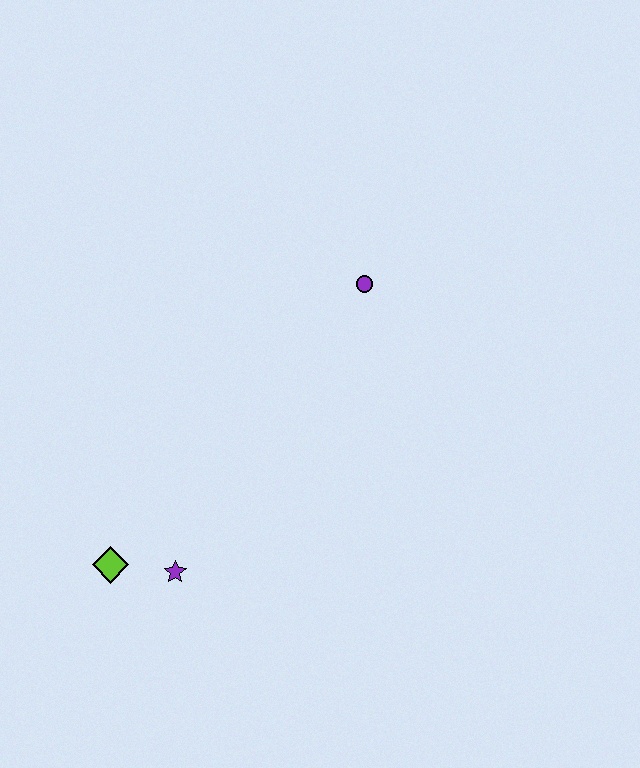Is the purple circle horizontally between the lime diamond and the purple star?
No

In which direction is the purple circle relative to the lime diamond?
The purple circle is above the lime diamond.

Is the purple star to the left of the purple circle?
Yes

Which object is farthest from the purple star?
The purple circle is farthest from the purple star.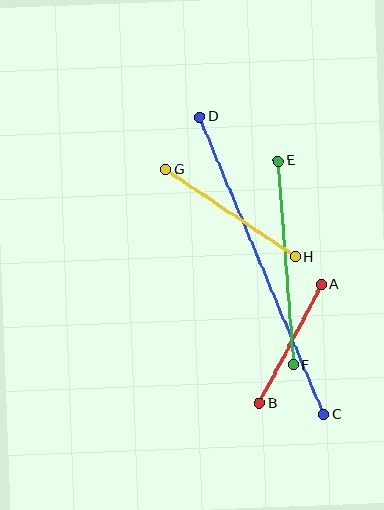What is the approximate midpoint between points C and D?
The midpoint is at approximately (262, 266) pixels.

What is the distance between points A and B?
The distance is approximately 134 pixels.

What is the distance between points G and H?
The distance is approximately 156 pixels.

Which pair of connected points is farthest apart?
Points C and D are farthest apart.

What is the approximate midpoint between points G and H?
The midpoint is at approximately (230, 213) pixels.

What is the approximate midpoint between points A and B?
The midpoint is at approximately (291, 344) pixels.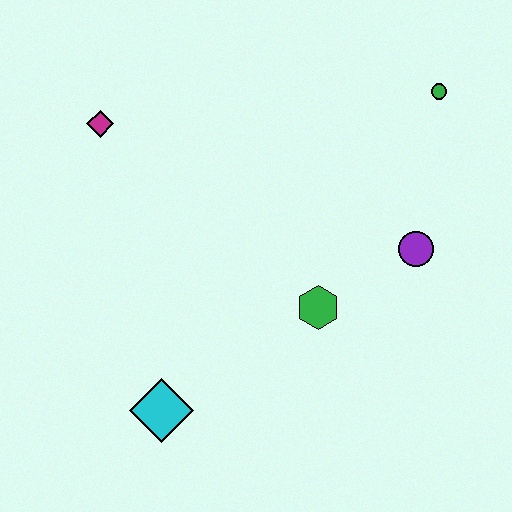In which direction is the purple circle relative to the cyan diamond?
The purple circle is to the right of the cyan diamond.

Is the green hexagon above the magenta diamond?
No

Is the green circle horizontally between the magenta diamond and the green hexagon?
No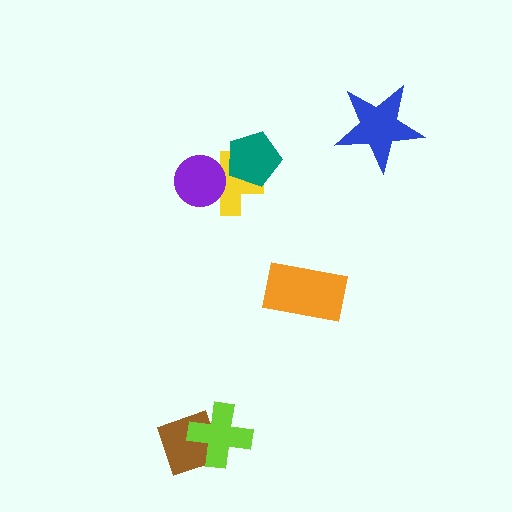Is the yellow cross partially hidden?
Yes, it is partially covered by another shape.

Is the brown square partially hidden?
Yes, it is partially covered by another shape.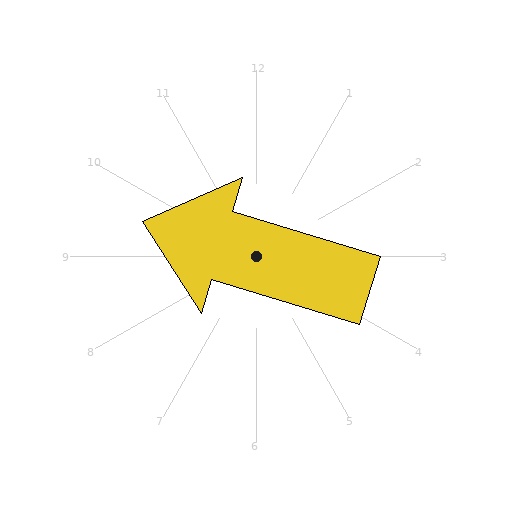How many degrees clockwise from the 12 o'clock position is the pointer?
Approximately 287 degrees.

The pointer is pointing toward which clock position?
Roughly 10 o'clock.